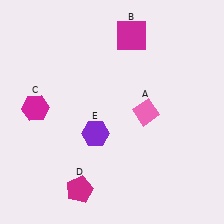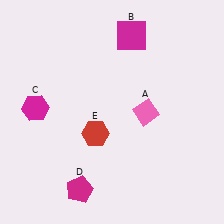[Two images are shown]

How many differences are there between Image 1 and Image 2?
There is 1 difference between the two images.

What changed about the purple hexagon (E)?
In Image 1, E is purple. In Image 2, it changed to red.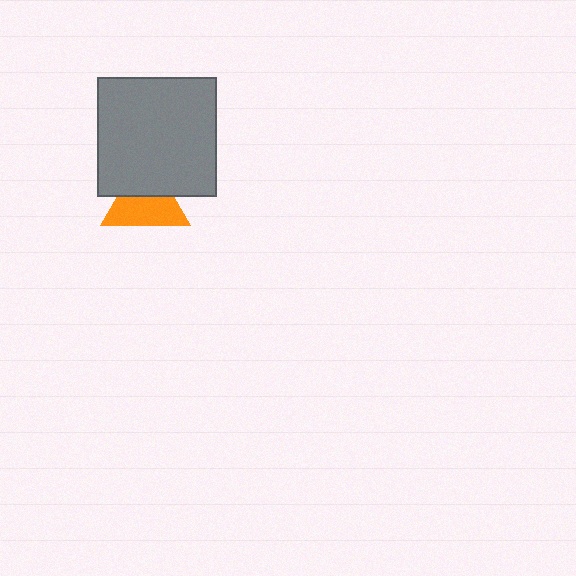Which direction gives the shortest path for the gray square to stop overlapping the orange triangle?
Moving up gives the shortest separation.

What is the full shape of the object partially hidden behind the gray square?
The partially hidden object is an orange triangle.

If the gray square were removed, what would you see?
You would see the complete orange triangle.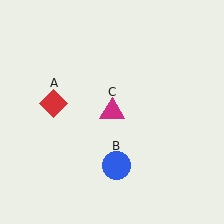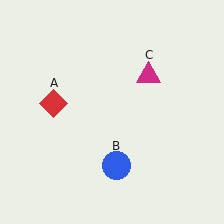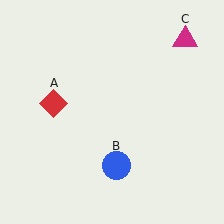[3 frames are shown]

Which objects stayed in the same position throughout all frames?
Red diamond (object A) and blue circle (object B) remained stationary.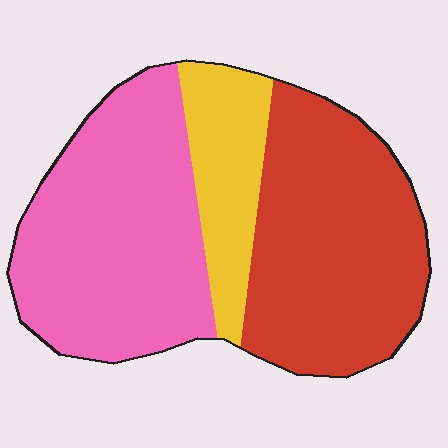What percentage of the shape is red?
Red covers 41% of the shape.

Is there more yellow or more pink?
Pink.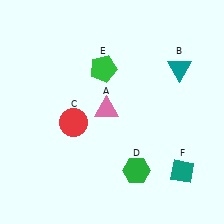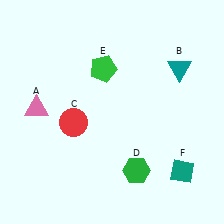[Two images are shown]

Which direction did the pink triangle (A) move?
The pink triangle (A) moved left.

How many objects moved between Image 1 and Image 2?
1 object moved between the two images.